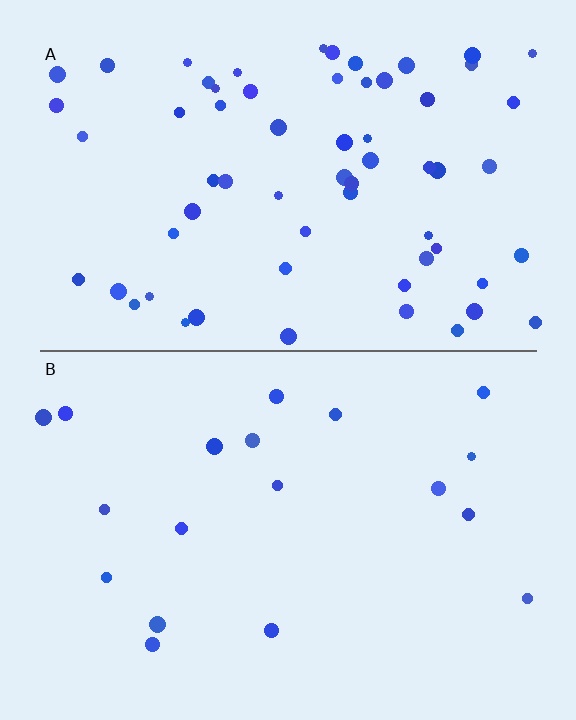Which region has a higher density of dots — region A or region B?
A (the top).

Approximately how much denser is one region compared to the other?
Approximately 3.4× — region A over region B.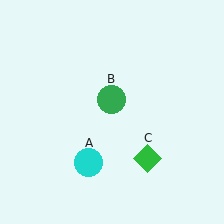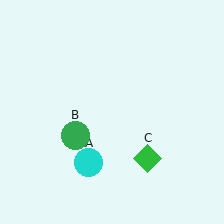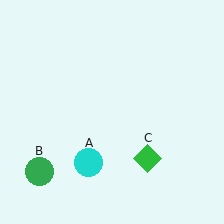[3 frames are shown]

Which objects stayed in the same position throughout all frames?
Cyan circle (object A) and green diamond (object C) remained stationary.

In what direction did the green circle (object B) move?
The green circle (object B) moved down and to the left.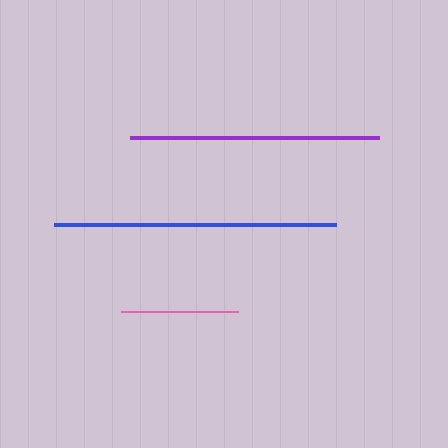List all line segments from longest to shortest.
From longest to shortest: blue, purple, pink.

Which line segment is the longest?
The blue line is the longest at approximately 281 pixels.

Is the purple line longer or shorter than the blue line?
The blue line is longer than the purple line.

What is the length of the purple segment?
The purple segment is approximately 249 pixels long.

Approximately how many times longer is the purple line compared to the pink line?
The purple line is approximately 2.1 times the length of the pink line.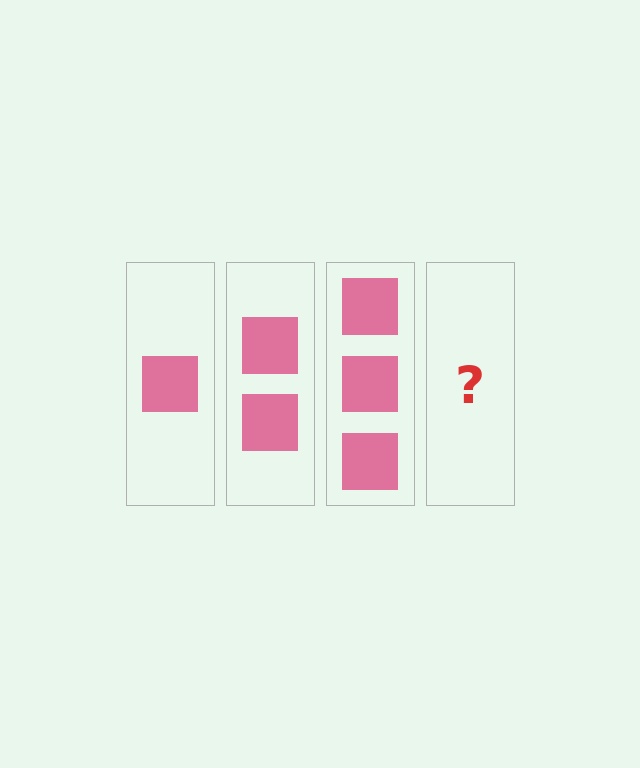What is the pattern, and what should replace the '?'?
The pattern is that each step adds one more square. The '?' should be 4 squares.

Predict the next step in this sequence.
The next step is 4 squares.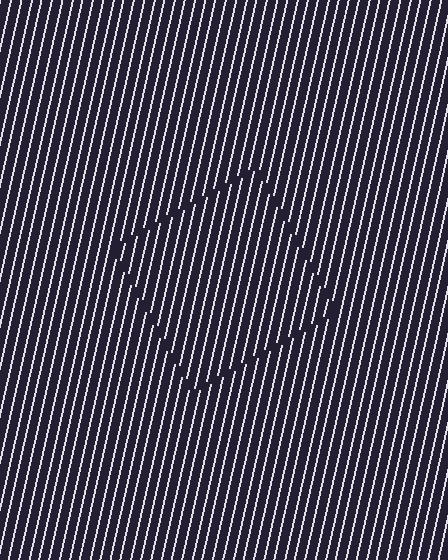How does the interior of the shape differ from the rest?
The interior of the shape contains the same grating, shifted by half a period — the contour is defined by the phase discontinuity where line-ends from the inner and outer gratings abut.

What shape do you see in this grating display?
An illusory square. The interior of the shape contains the same grating, shifted by half a period — the contour is defined by the phase discontinuity where line-ends from the inner and outer gratings abut.